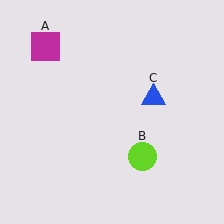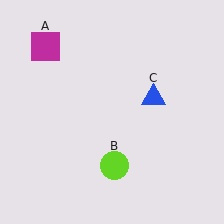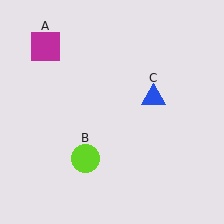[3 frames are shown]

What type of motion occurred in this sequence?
The lime circle (object B) rotated clockwise around the center of the scene.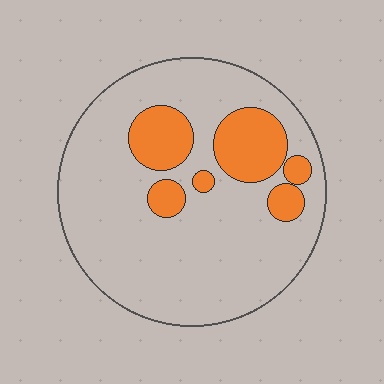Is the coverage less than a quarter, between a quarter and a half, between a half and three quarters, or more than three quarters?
Less than a quarter.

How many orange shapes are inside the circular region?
6.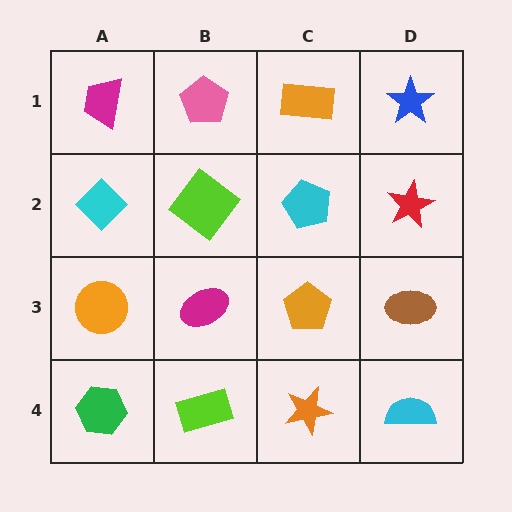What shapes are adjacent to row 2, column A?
A magenta trapezoid (row 1, column A), an orange circle (row 3, column A), a lime diamond (row 2, column B).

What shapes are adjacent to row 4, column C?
An orange pentagon (row 3, column C), a lime rectangle (row 4, column B), a cyan semicircle (row 4, column D).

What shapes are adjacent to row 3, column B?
A lime diamond (row 2, column B), a lime rectangle (row 4, column B), an orange circle (row 3, column A), an orange pentagon (row 3, column C).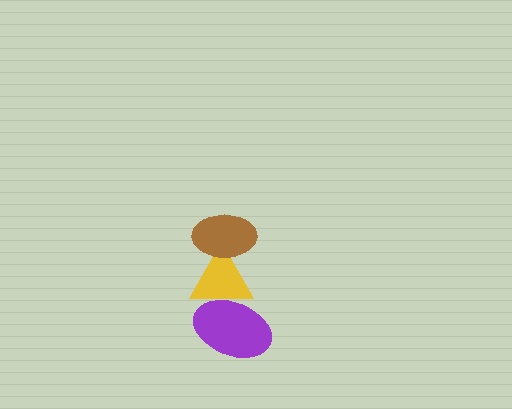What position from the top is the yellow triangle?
The yellow triangle is 2nd from the top.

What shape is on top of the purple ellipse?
The yellow triangle is on top of the purple ellipse.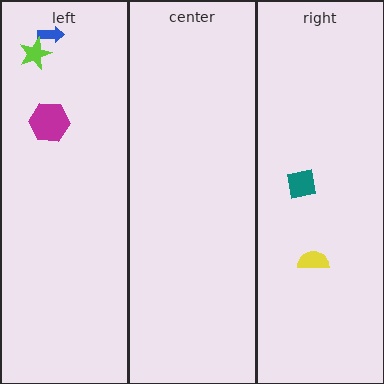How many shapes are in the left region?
3.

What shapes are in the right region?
The teal square, the yellow semicircle.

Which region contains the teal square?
The right region.